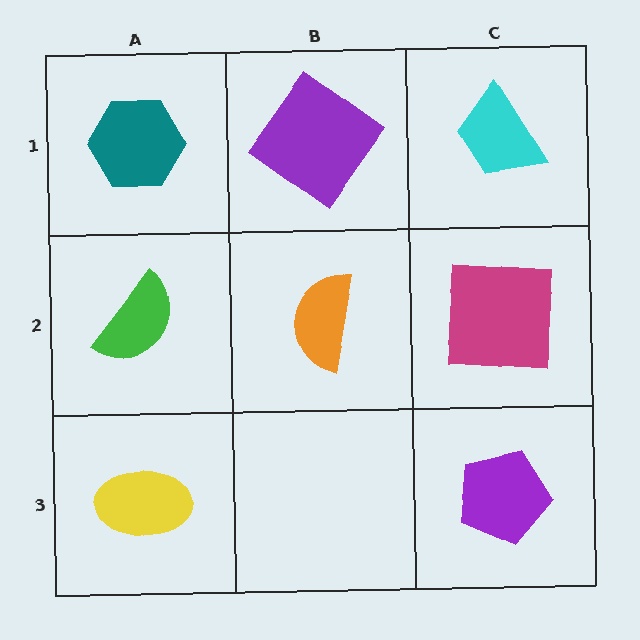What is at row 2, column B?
An orange semicircle.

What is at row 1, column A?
A teal hexagon.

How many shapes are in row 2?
3 shapes.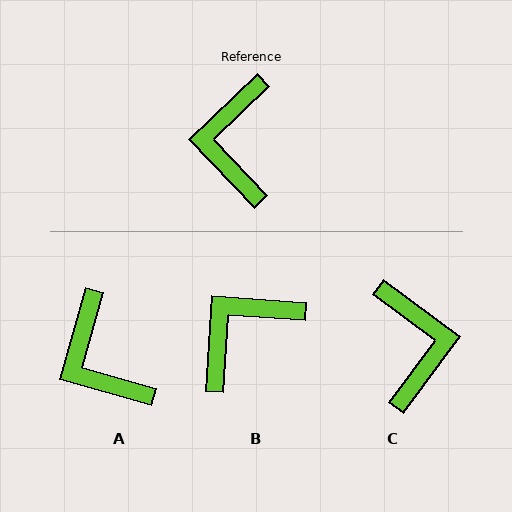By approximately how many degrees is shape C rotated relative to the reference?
Approximately 171 degrees clockwise.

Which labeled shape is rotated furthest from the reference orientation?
C, about 171 degrees away.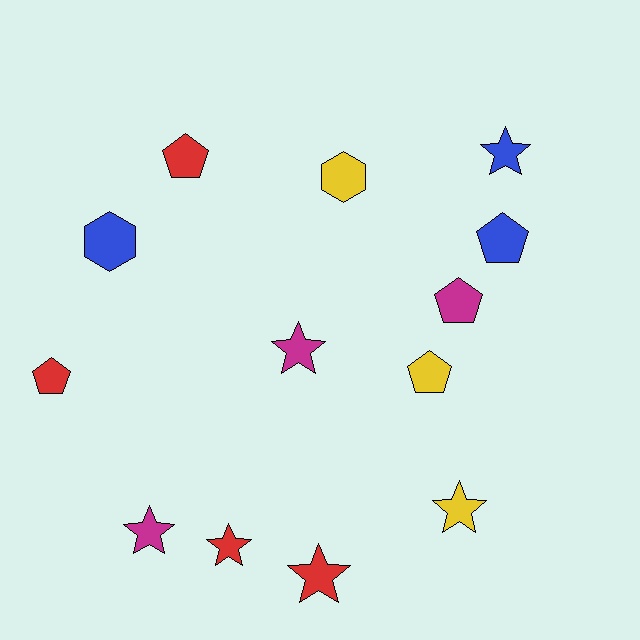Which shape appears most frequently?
Star, with 6 objects.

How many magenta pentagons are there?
There is 1 magenta pentagon.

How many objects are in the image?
There are 13 objects.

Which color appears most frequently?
Red, with 4 objects.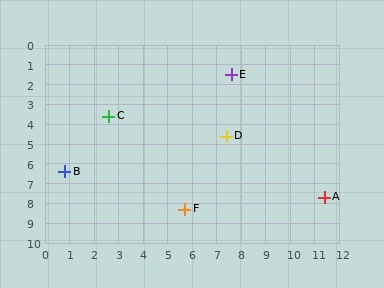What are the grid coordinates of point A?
Point A is at approximately (11.4, 7.7).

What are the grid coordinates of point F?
Point F is at approximately (5.7, 8.3).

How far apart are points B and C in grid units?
Points B and C are about 3.3 grid units apart.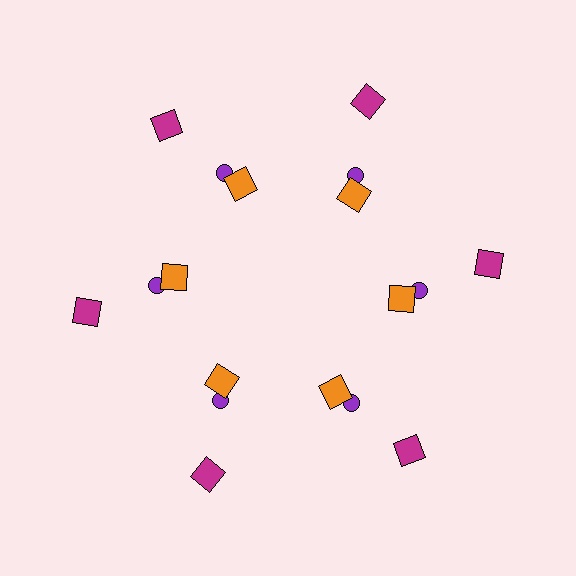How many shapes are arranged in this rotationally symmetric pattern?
There are 18 shapes, arranged in 6 groups of 3.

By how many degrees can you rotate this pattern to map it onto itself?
The pattern maps onto itself every 60 degrees of rotation.